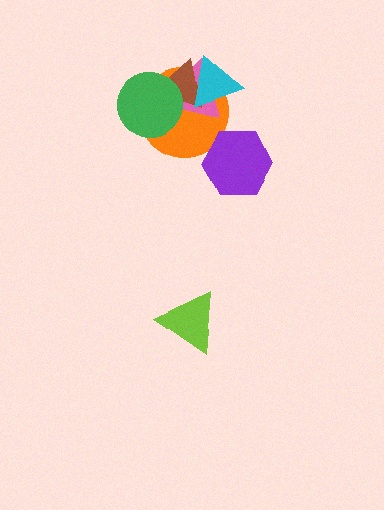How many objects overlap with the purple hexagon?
0 objects overlap with the purple hexagon.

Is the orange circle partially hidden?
Yes, it is partially covered by another shape.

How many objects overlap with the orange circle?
4 objects overlap with the orange circle.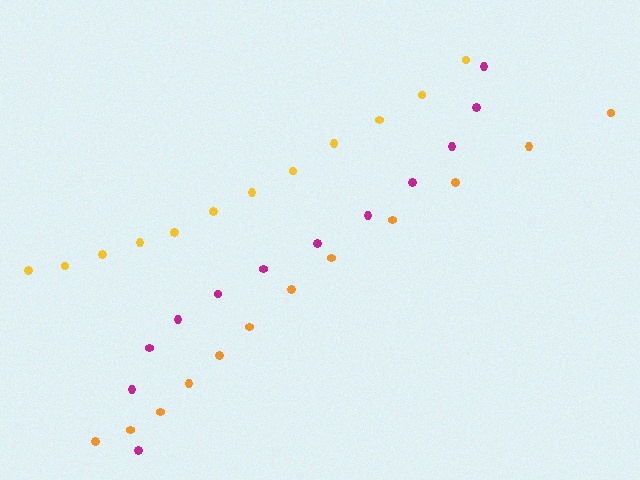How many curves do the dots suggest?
There are 3 distinct paths.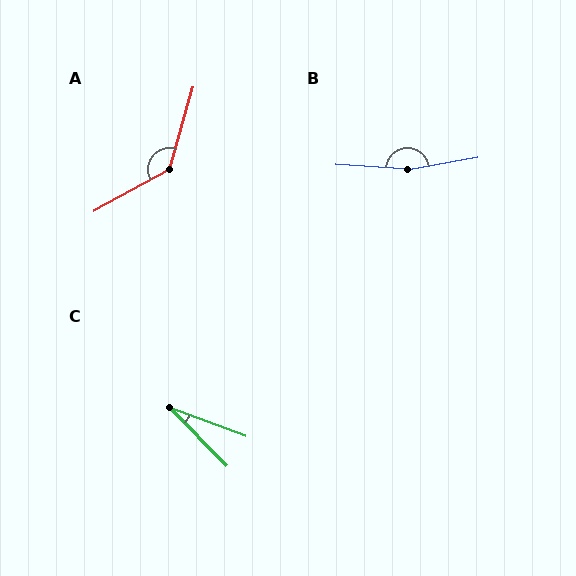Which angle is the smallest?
C, at approximately 25 degrees.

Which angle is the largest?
B, at approximately 167 degrees.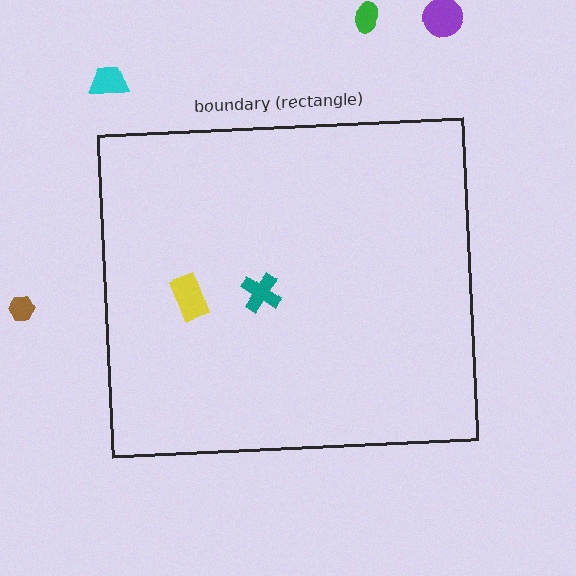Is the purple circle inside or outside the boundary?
Outside.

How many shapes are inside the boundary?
2 inside, 4 outside.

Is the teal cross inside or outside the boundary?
Inside.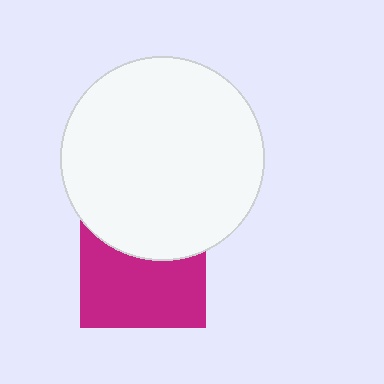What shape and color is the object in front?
The object in front is a white circle.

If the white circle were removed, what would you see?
You would see the complete magenta square.